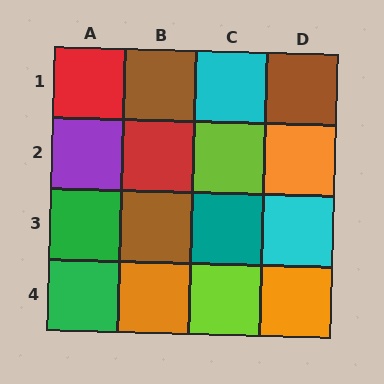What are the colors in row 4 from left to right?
Green, orange, lime, orange.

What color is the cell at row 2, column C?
Lime.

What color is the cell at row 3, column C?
Teal.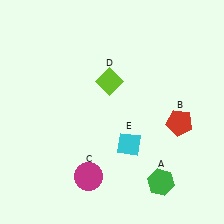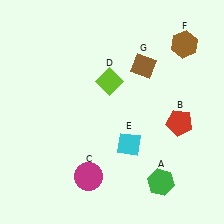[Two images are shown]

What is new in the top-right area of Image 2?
A brown hexagon (F) was added in the top-right area of Image 2.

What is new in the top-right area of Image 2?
A brown diamond (G) was added in the top-right area of Image 2.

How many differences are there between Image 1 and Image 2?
There are 2 differences between the two images.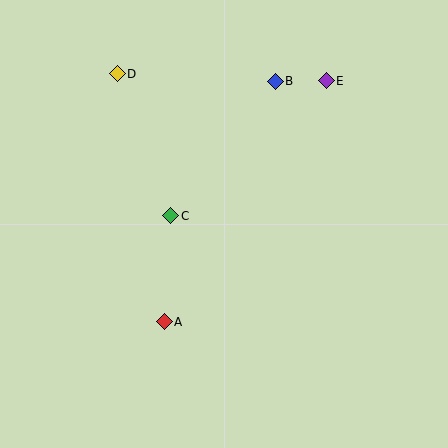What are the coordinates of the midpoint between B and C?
The midpoint between B and C is at (223, 148).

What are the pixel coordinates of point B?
Point B is at (275, 81).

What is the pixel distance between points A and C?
The distance between A and C is 106 pixels.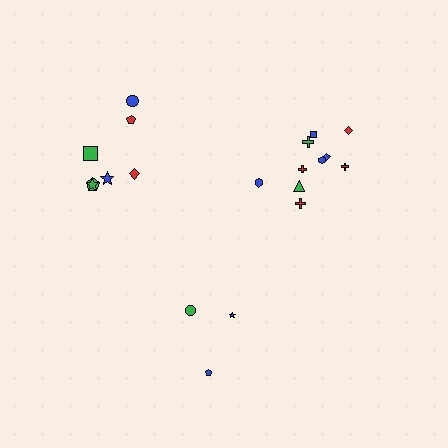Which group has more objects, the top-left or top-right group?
The top-right group.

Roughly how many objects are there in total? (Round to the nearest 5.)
Roughly 20 objects in total.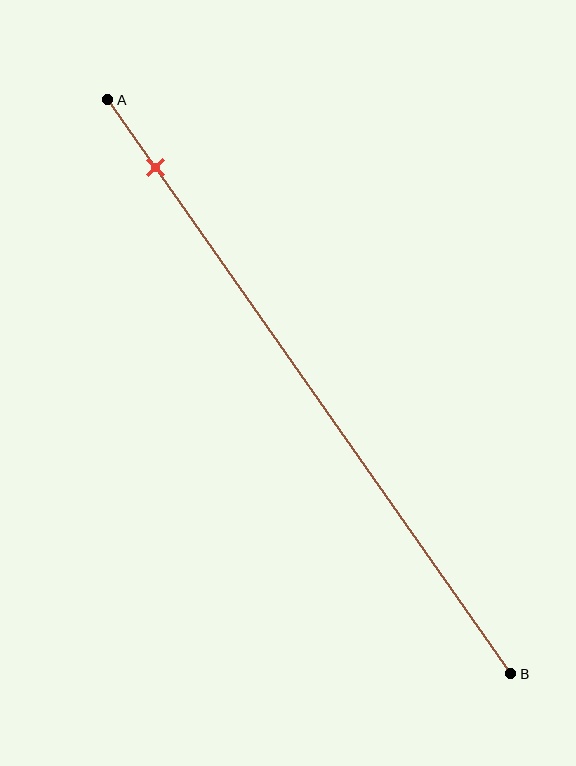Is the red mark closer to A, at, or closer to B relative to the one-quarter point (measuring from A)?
The red mark is closer to point A than the one-quarter point of segment AB.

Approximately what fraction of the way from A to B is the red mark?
The red mark is approximately 10% of the way from A to B.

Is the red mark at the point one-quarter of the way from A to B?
No, the mark is at about 10% from A, not at the 25% one-quarter point.